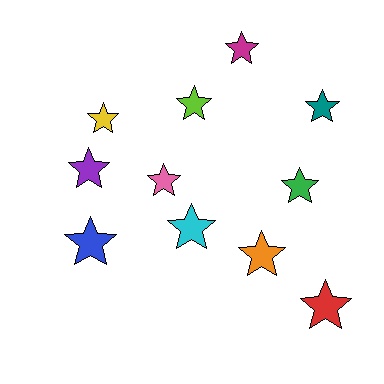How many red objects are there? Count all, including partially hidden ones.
There is 1 red object.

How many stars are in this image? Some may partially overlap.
There are 11 stars.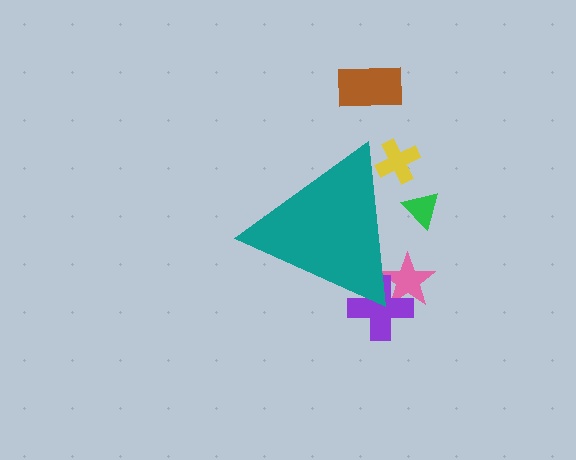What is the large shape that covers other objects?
A teal triangle.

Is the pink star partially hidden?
Yes, the pink star is partially hidden behind the teal triangle.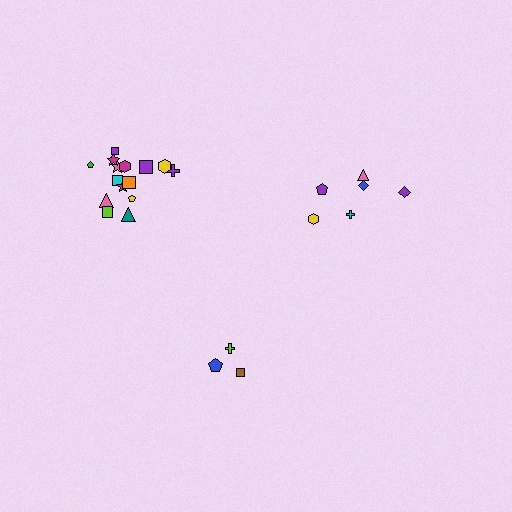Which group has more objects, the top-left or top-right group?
The top-left group.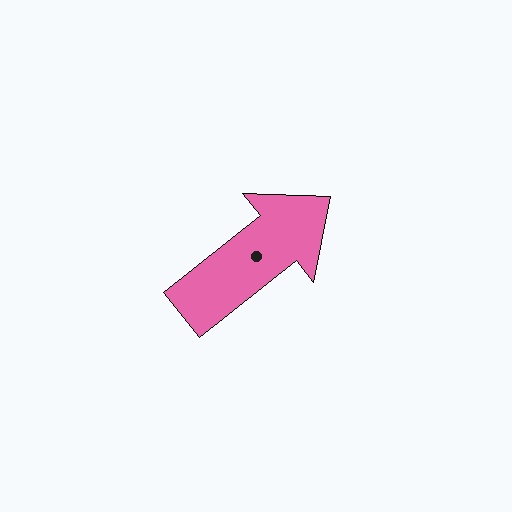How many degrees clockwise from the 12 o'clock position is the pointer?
Approximately 51 degrees.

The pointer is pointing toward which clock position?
Roughly 2 o'clock.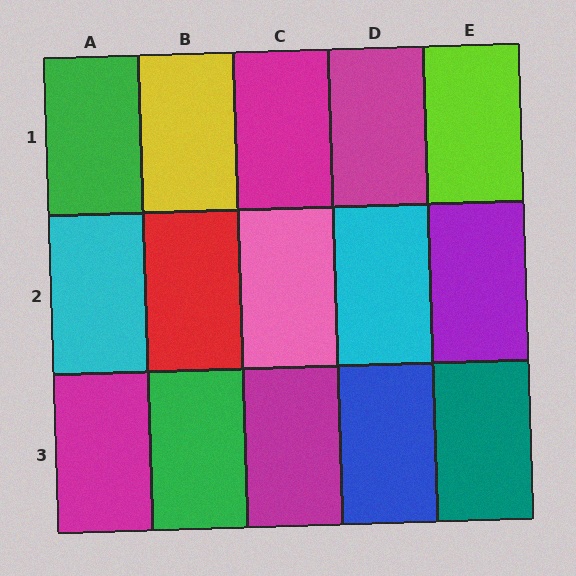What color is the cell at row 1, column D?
Magenta.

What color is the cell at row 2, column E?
Purple.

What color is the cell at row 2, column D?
Cyan.